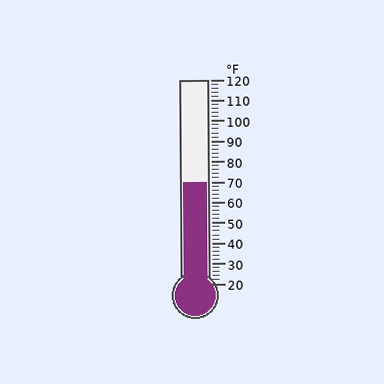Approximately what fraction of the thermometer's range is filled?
The thermometer is filled to approximately 50% of its range.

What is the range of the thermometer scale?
The thermometer scale ranges from 20°F to 120°F.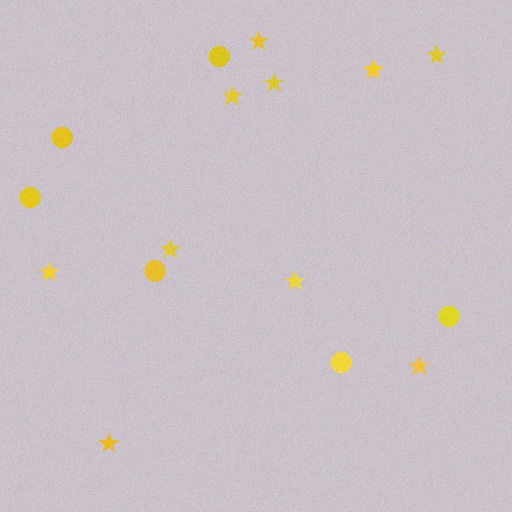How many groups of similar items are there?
There are 2 groups: one group of circles (6) and one group of stars (10).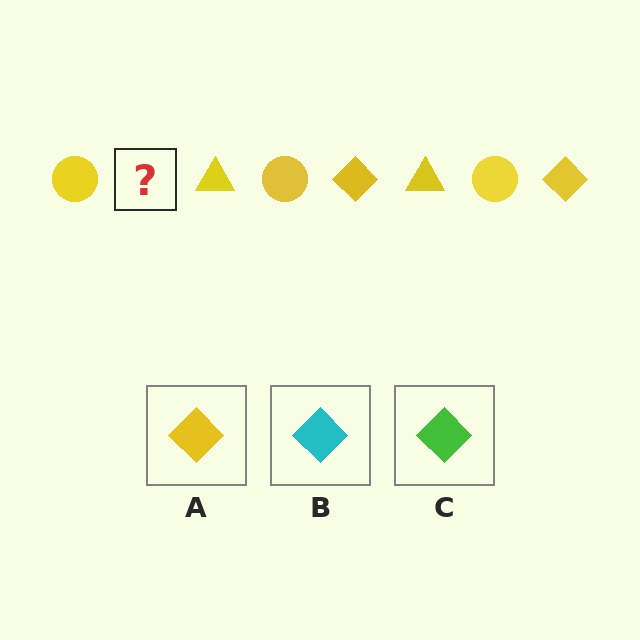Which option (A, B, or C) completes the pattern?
A.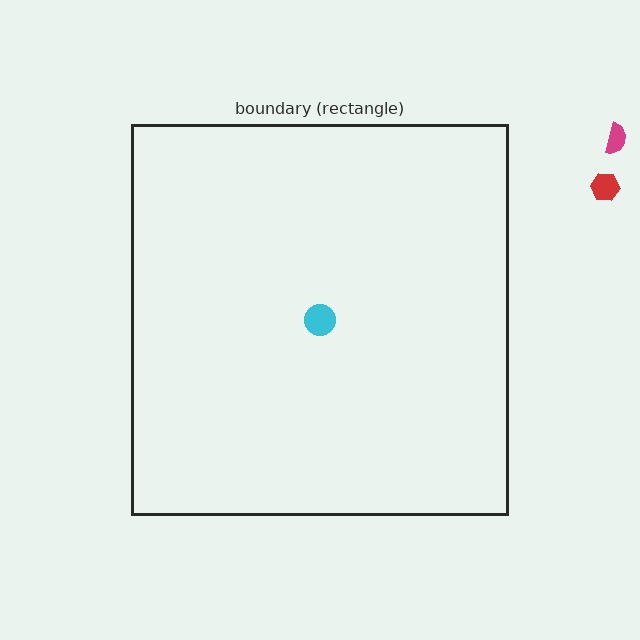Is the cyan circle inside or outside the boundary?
Inside.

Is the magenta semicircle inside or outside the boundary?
Outside.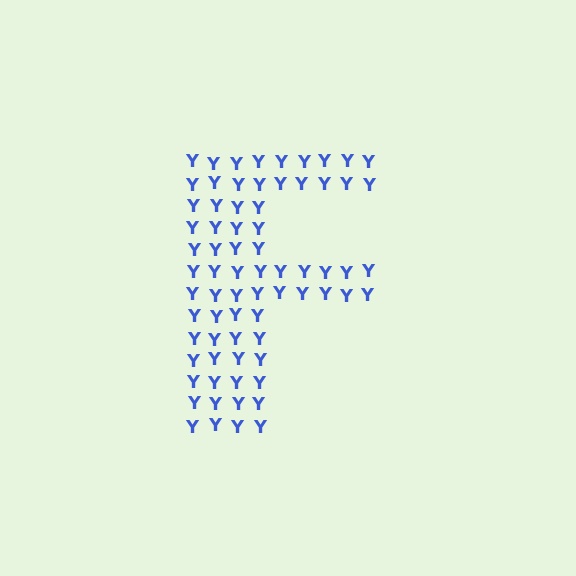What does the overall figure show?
The overall figure shows the letter F.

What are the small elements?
The small elements are letter Y's.